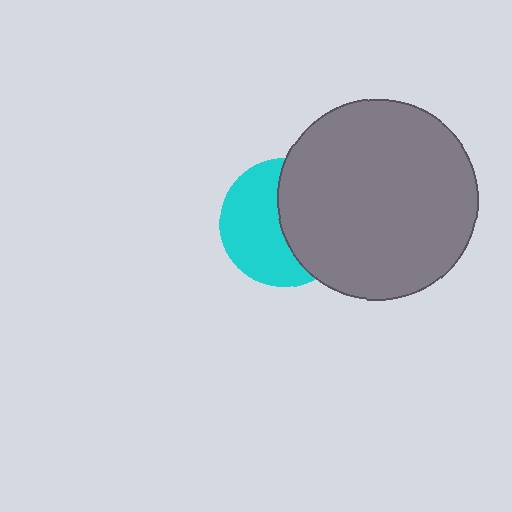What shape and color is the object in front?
The object in front is a gray circle.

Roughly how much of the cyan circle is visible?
About half of it is visible (roughly 53%).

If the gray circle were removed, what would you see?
You would see the complete cyan circle.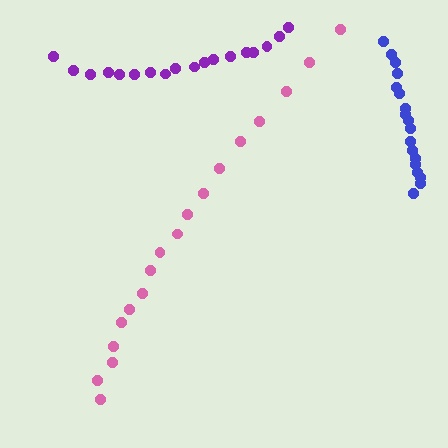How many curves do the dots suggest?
There are 3 distinct paths.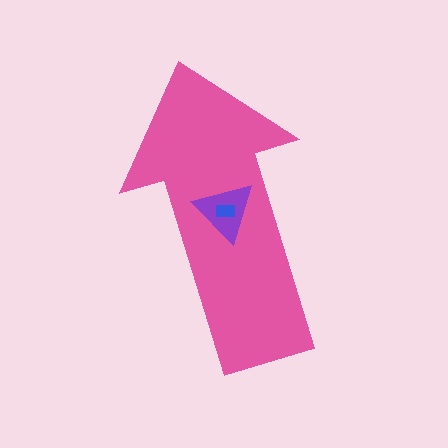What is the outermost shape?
The pink arrow.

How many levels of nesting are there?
3.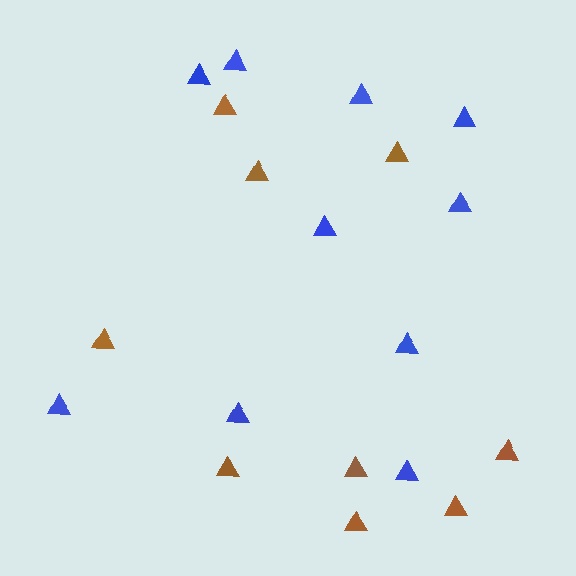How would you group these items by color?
There are 2 groups: one group of brown triangles (9) and one group of blue triangles (10).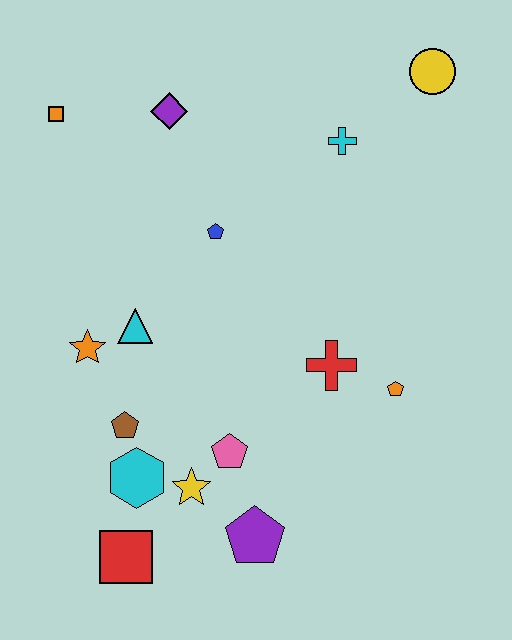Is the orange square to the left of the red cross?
Yes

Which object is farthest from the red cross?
The orange square is farthest from the red cross.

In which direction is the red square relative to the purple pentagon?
The red square is to the left of the purple pentagon.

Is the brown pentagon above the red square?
Yes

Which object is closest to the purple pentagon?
The yellow star is closest to the purple pentagon.